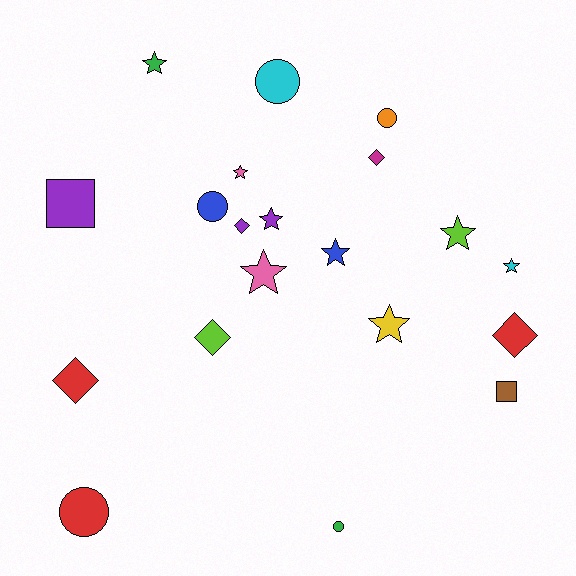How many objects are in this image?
There are 20 objects.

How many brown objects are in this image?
There is 1 brown object.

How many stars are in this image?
There are 8 stars.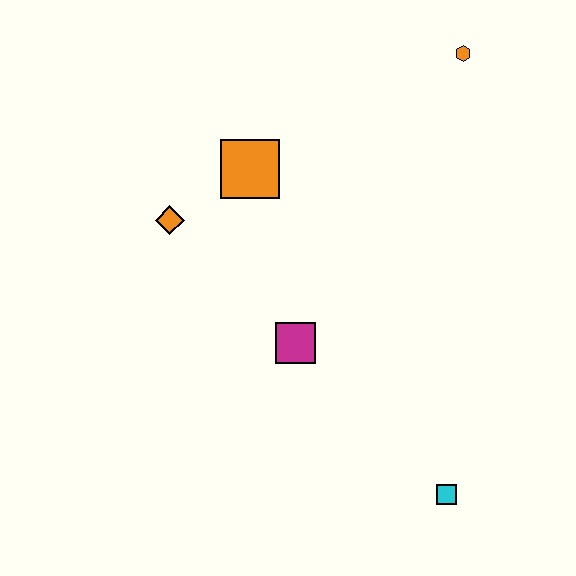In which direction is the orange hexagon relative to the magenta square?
The orange hexagon is above the magenta square.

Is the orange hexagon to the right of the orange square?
Yes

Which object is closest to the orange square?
The orange diamond is closest to the orange square.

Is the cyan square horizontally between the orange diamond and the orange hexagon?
Yes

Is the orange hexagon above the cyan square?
Yes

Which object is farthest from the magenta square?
The orange hexagon is farthest from the magenta square.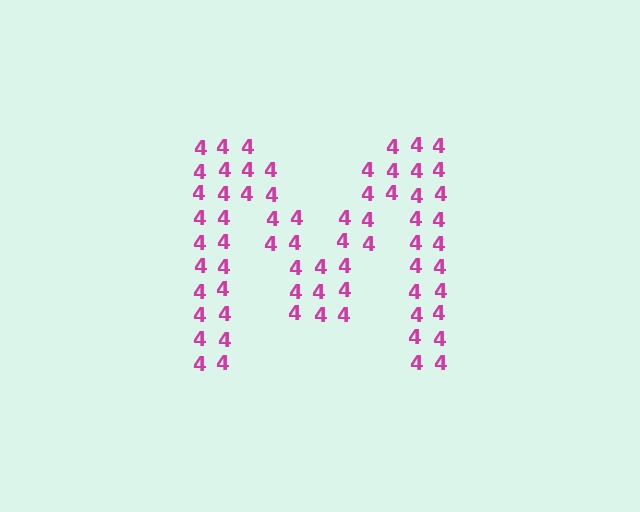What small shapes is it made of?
It is made of small digit 4's.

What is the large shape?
The large shape is the letter M.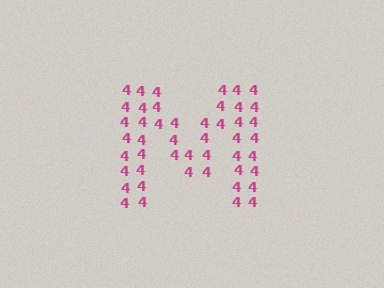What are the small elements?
The small elements are digit 4's.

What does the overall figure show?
The overall figure shows the letter M.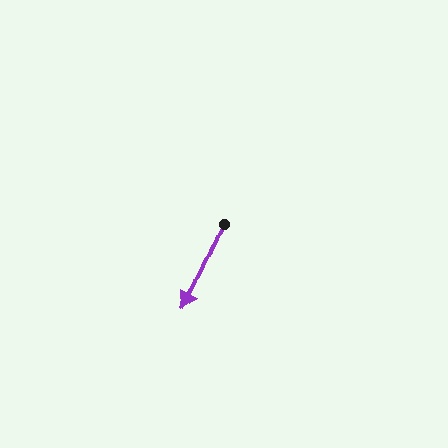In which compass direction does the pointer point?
Southwest.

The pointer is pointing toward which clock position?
Roughly 7 o'clock.